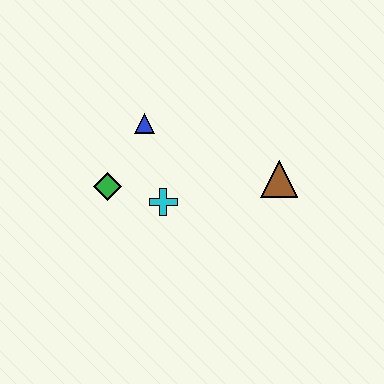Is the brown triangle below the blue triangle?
Yes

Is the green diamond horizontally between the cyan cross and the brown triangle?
No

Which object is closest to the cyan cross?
The green diamond is closest to the cyan cross.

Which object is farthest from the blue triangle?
The brown triangle is farthest from the blue triangle.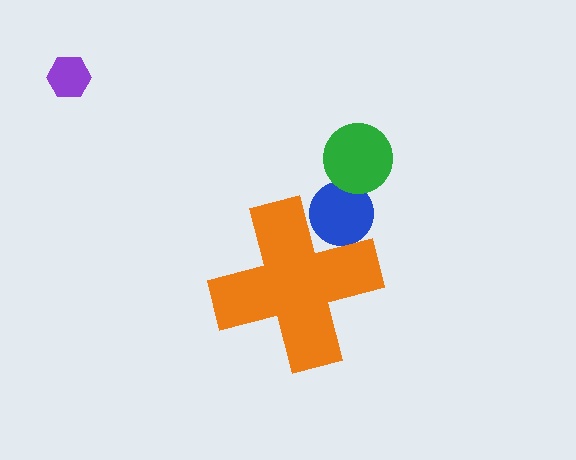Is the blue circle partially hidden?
Yes, the blue circle is partially hidden behind the orange cross.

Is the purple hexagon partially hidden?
No, the purple hexagon is fully visible.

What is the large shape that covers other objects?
An orange cross.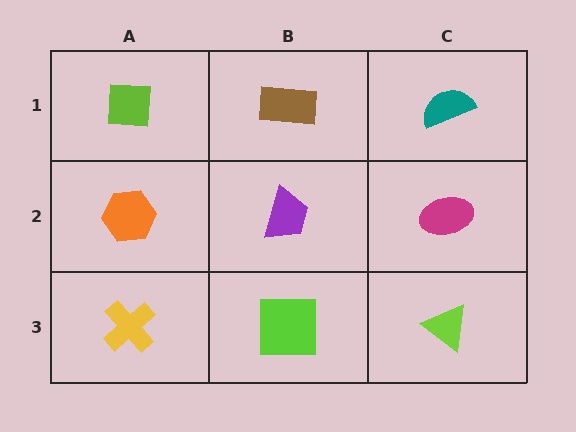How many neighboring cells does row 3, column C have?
2.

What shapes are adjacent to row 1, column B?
A purple trapezoid (row 2, column B), a lime square (row 1, column A), a teal semicircle (row 1, column C).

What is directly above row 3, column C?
A magenta ellipse.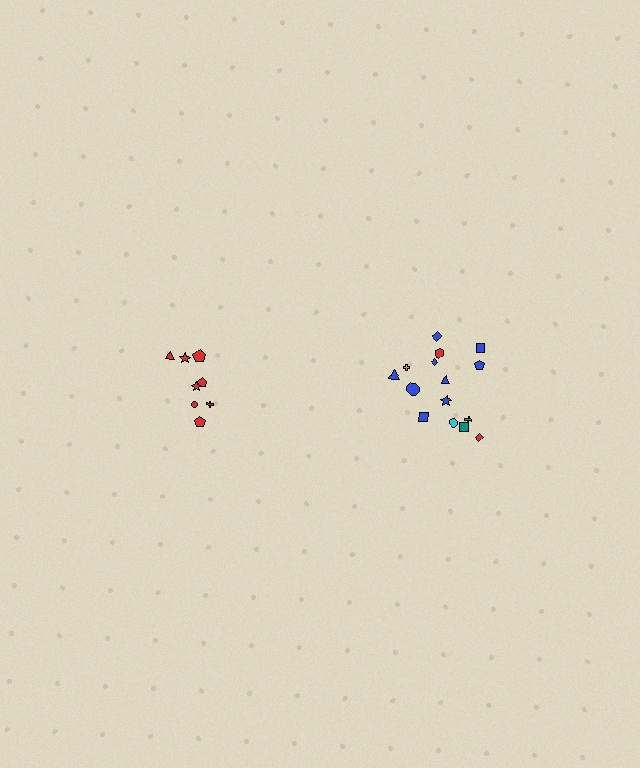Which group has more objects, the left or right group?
The right group.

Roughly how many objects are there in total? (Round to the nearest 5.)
Roughly 25 objects in total.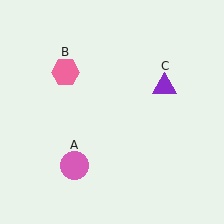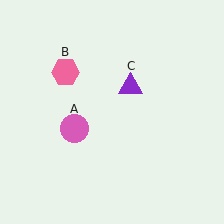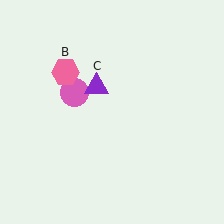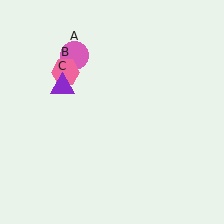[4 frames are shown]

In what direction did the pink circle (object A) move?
The pink circle (object A) moved up.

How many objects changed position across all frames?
2 objects changed position: pink circle (object A), purple triangle (object C).